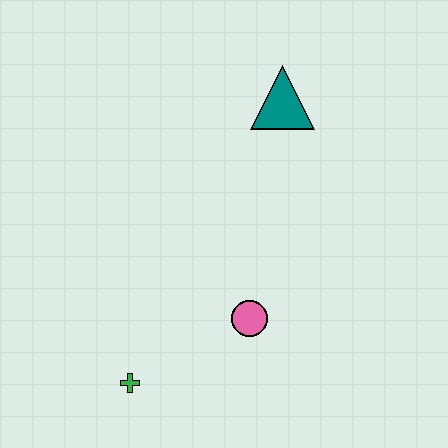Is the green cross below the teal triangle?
Yes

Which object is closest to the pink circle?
The green cross is closest to the pink circle.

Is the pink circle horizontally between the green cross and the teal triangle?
Yes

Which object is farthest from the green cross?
The teal triangle is farthest from the green cross.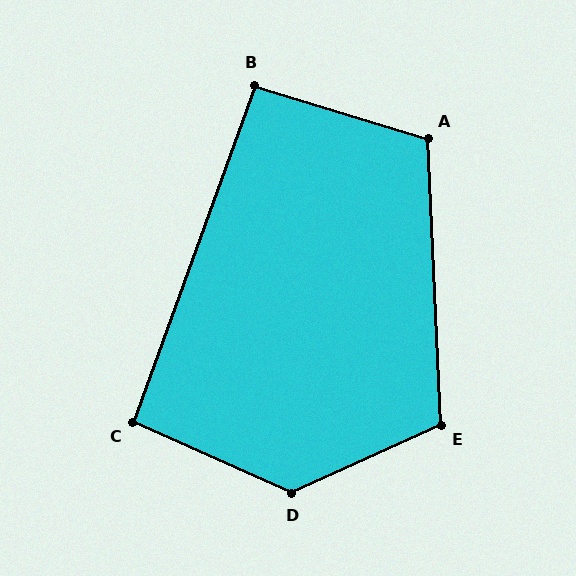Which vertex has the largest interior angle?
D, at approximately 131 degrees.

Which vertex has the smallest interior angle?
B, at approximately 93 degrees.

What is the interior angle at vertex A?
Approximately 109 degrees (obtuse).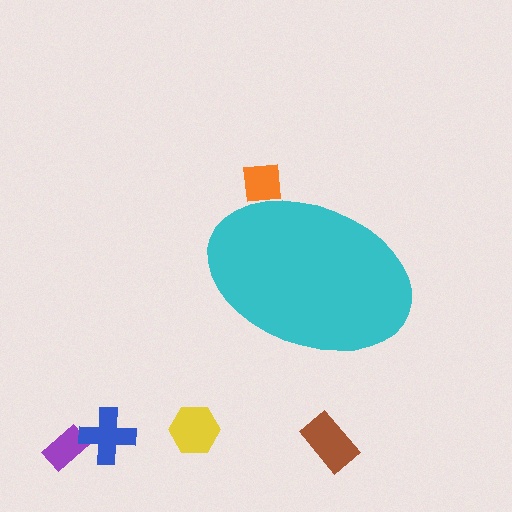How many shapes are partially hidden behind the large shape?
1 shape is partially hidden.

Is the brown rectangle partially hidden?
No, the brown rectangle is fully visible.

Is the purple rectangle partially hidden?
No, the purple rectangle is fully visible.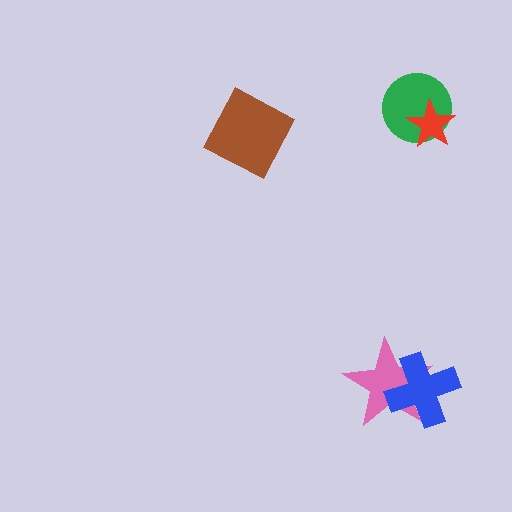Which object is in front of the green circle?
The red star is in front of the green circle.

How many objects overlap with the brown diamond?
0 objects overlap with the brown diamond.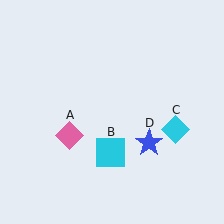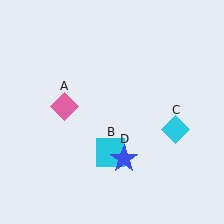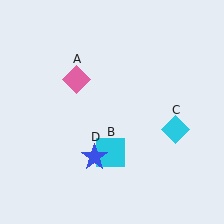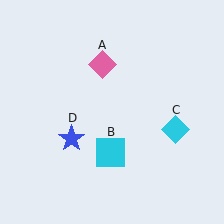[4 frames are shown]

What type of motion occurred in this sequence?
The pink diamond (object A), blue star (object D) rotated clockwise around the center of the scene.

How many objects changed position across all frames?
2 objects changed position: pink diamond (object A), blue star (object D).